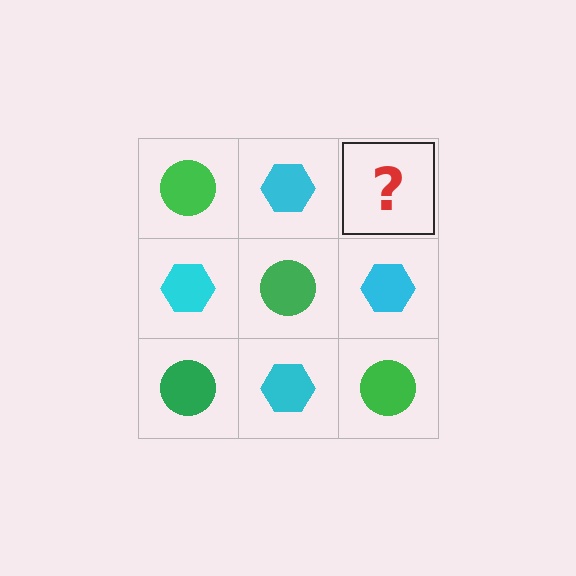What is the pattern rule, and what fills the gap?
The rule is that it alternates green circle and cyan hexagon in a checkerboard pattern. The gap should be filled with a green circle.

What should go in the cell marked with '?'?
The missing cell should contain a green circle.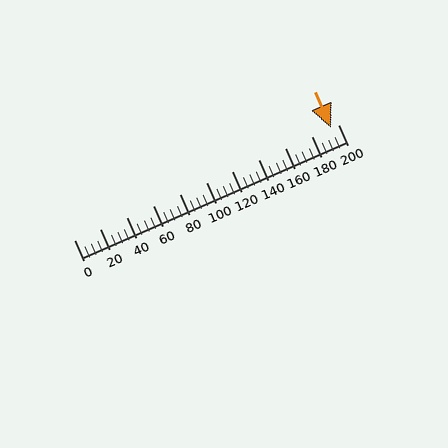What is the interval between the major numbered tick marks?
The major tick marks are spaced 20 units apart.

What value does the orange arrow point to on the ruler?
The orange arrow points to approximately 195.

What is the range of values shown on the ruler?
The ruler shows values from 0 to 200.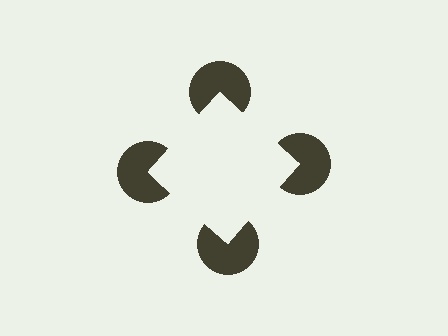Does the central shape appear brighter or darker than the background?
It typically appears slightly brighter than the background, even though no actual brightness change is drawn.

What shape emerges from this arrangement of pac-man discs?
An illusory square — its edges are inferred from the aligned wedge cuts in the pac-man discs, not physically drawn.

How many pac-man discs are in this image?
There are 4 — one at each vertex of the illusory square.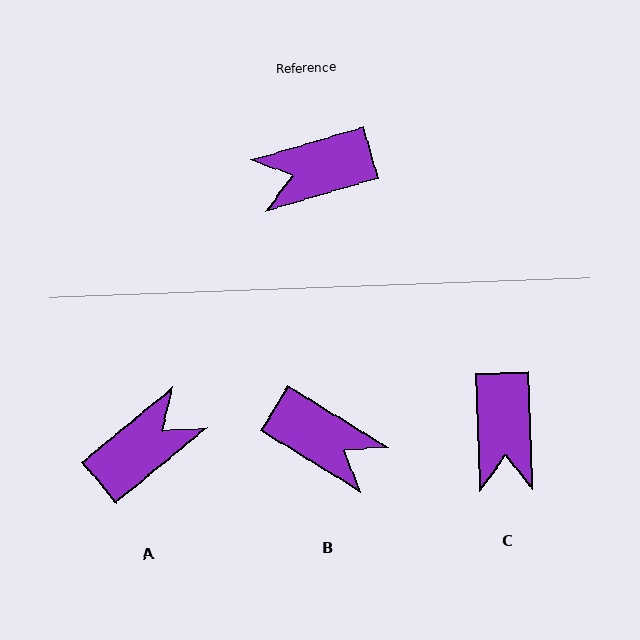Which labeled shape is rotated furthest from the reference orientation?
A, about 157 degrees away.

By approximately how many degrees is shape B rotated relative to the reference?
Approximately 132 degrees counter-clockwise.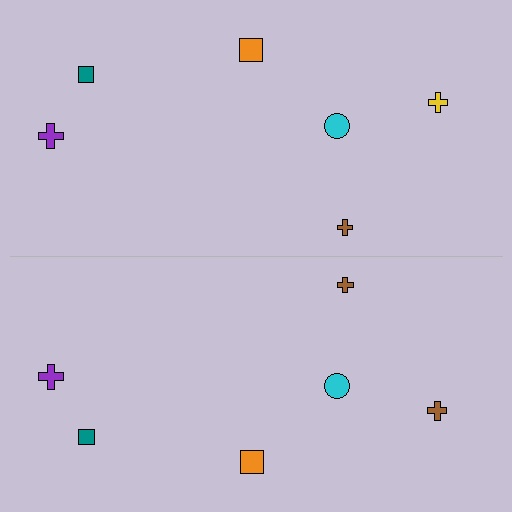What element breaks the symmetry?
The brown cross on the bottom side breaks the symmetry — its mirror counterpart is yellow.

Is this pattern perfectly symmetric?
No, the pattern is not perfectly symmetric. The brown cross on the bottom side breaks the symmetry — its mirror counterpart is yellow.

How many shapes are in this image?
There are 12 shapes in this image.